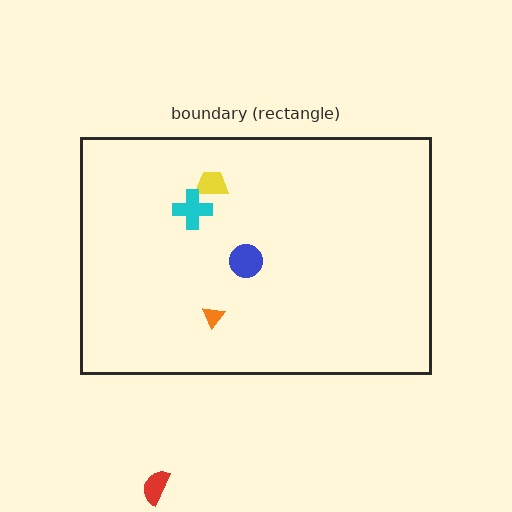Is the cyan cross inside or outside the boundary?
Inside.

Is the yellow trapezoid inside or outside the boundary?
Inside.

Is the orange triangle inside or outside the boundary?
Inside.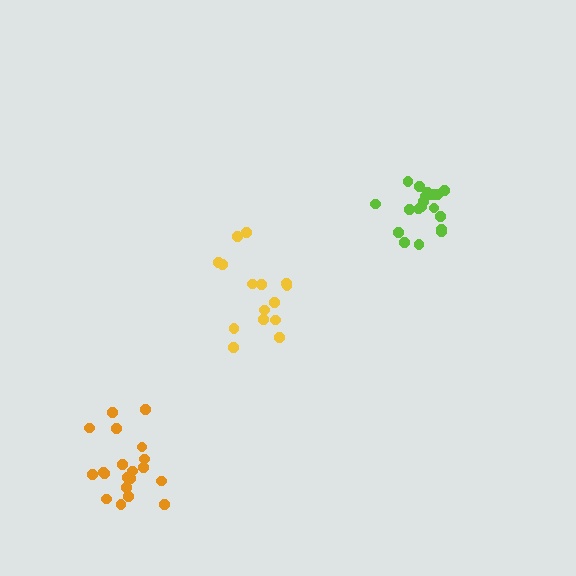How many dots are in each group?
Group 1: 19 dots, Group 2: 15 dots, Group 3: 20 dots (54 total).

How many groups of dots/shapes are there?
There are 3 groups.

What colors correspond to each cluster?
The clusters are colored: lime, yellow, orange.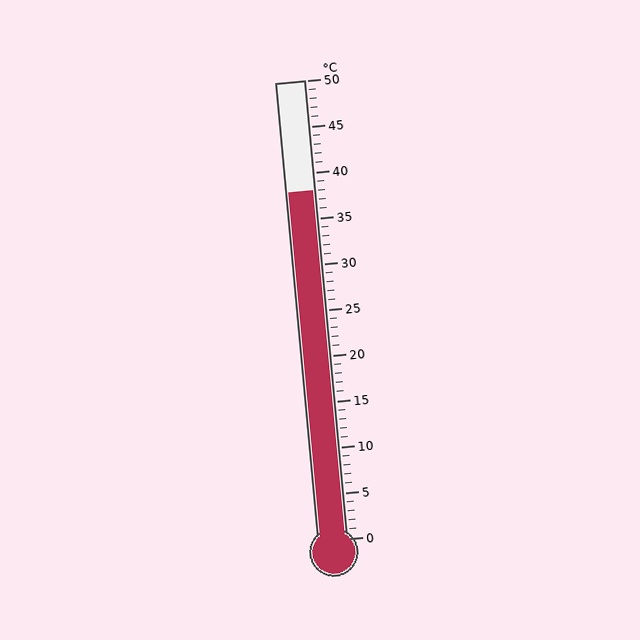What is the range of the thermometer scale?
The thermometer scale ranges from 0°C to 50°C.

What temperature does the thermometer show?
The thermometer shows approximately 38°C.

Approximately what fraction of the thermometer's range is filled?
The thermometer is filled to approximately 75% of its range.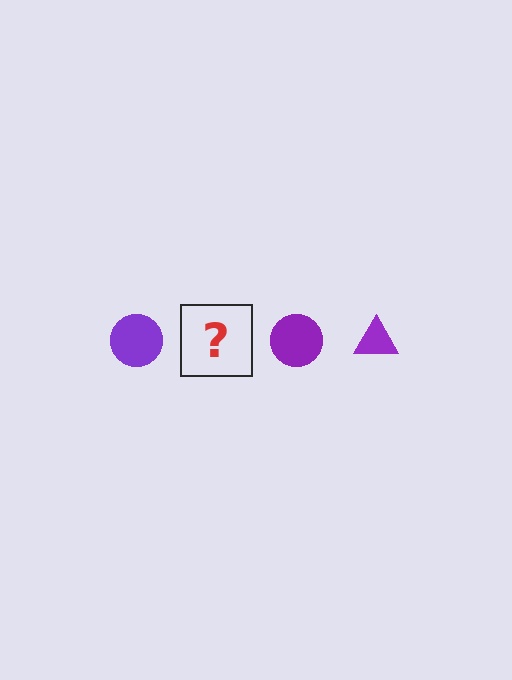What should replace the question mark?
The question mark should be replaced with a purple triangle.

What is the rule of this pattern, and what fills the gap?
The rule is that the pattern cycles through circle, triangle shapes in purple. The gap should be filled with a purple triangle.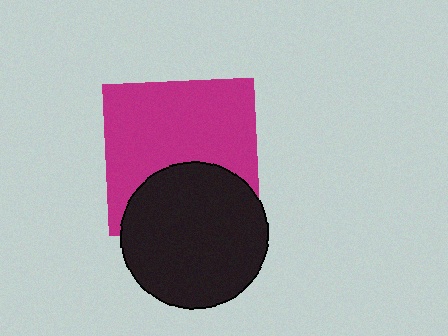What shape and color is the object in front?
The object in front is a black circle.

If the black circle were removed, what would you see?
You would see the complete magenta square.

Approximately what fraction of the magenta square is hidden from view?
Roughly 35% of the magenta square is hidden behind the black circle.